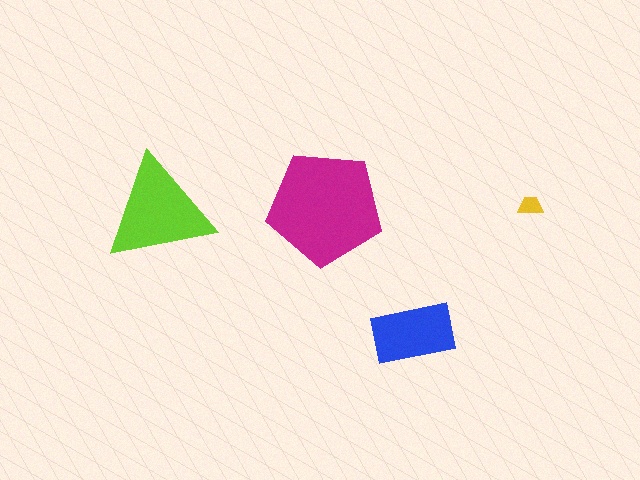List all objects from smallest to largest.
The yellow trapezoid, the blue rectangle, the lime triangle, the magenta pentagon.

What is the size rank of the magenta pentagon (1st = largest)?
1st.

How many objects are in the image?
There are 4 objects in the image.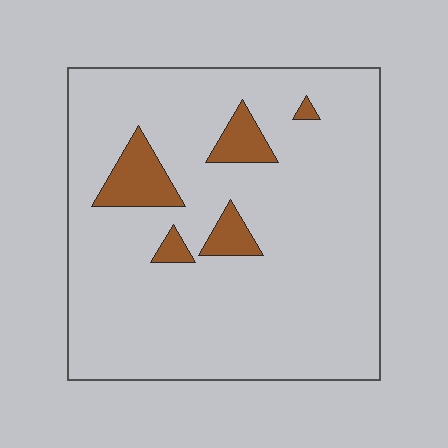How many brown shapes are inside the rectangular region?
5.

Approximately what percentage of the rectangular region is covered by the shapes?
Approximately 10%.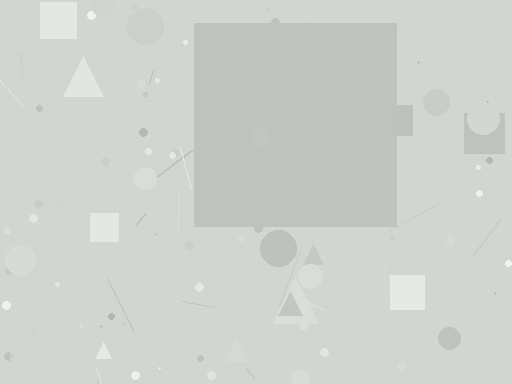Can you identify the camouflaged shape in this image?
The camouflaged shape is a square.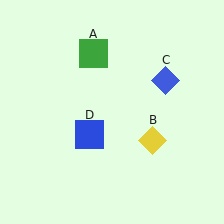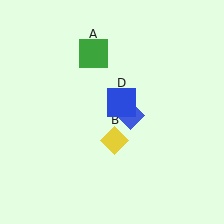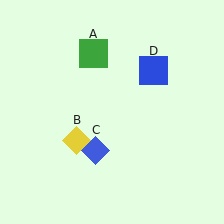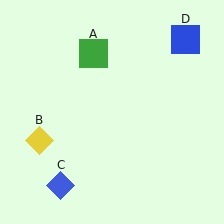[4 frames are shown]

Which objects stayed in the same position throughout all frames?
Green square (object A) remained stationary.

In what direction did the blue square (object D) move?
The blue square (object D) moved up and to the right.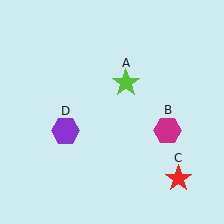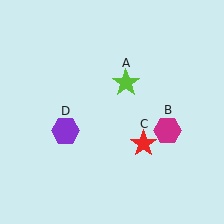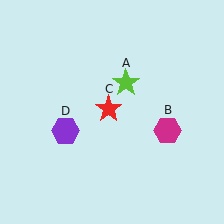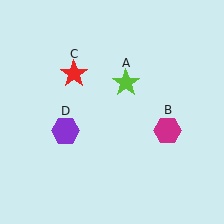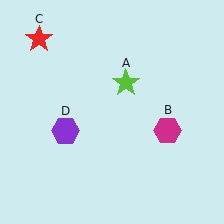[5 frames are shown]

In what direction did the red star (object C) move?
The red star (object C) moved up and to the left.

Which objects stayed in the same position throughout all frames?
Lime star (object A) and magenta hexagon (object B) and purple hexagon (object D) remained stationary.